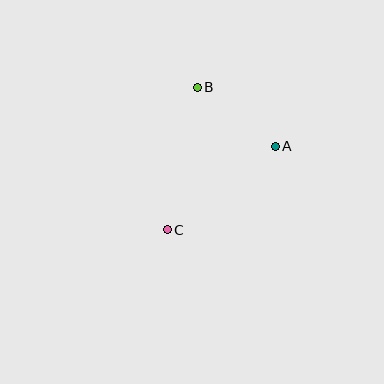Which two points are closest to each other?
Points A and B are closest to each other.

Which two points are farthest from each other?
Points B and C are farthest from each other.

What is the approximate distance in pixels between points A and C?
The distance between A and C is approximately 136 pixels.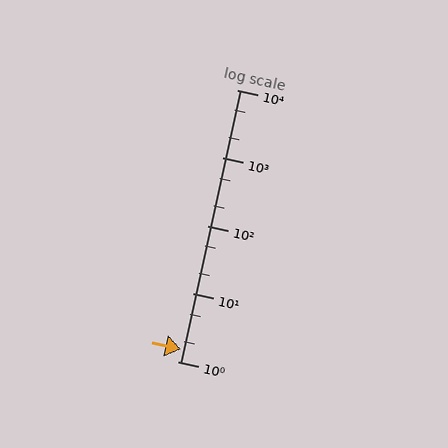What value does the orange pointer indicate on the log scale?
The pointer indicates approximately 1.5.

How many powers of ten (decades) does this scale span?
The scale spans 4 decades, from 1 to 10000.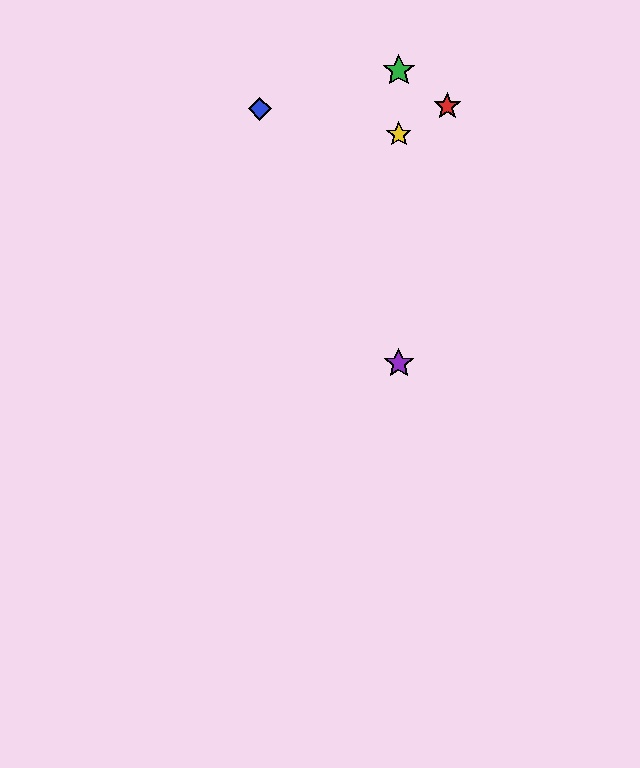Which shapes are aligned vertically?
The green star, the yellow star, the purple star are aligned vertically.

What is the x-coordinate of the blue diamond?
The blue diamond is at x≈260.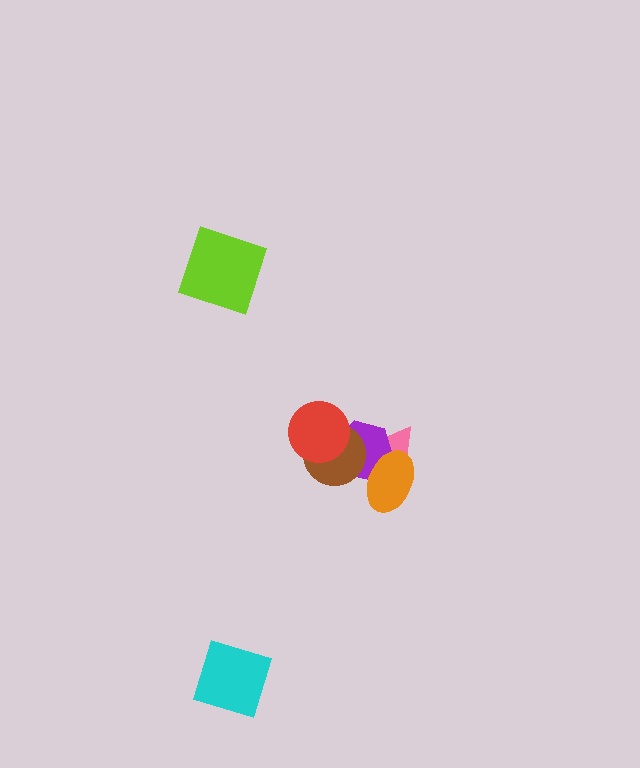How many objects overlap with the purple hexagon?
4 objects overlap with the purple hexagon.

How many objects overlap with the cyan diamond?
0 objects overlap with the cyan diamond.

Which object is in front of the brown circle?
The red circle is in front of the brown circle.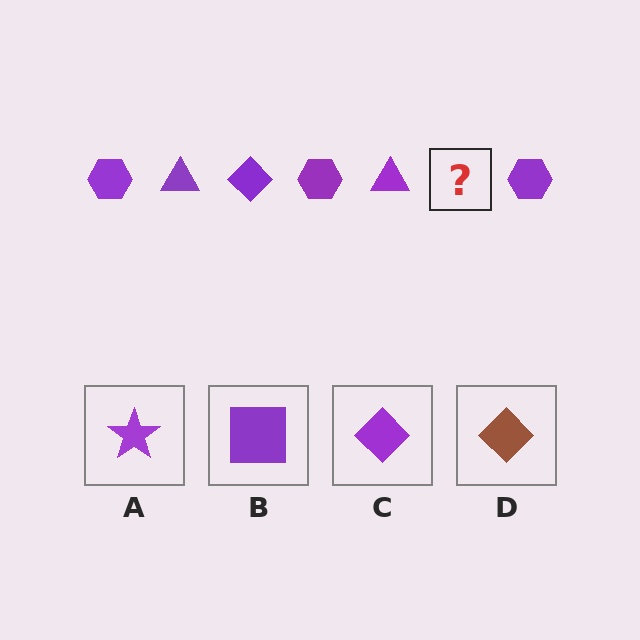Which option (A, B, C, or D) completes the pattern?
C.